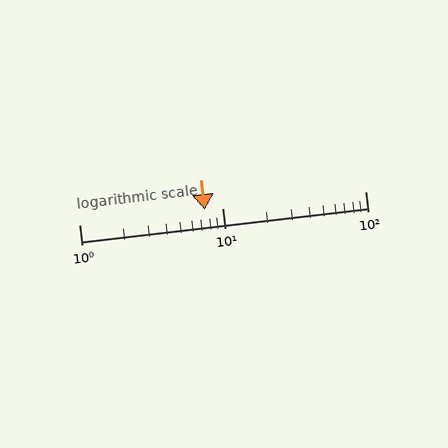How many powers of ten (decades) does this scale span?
The scale spans 2 decades, from 1 to 100.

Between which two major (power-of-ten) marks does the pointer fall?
The pointer is between 1 and 10.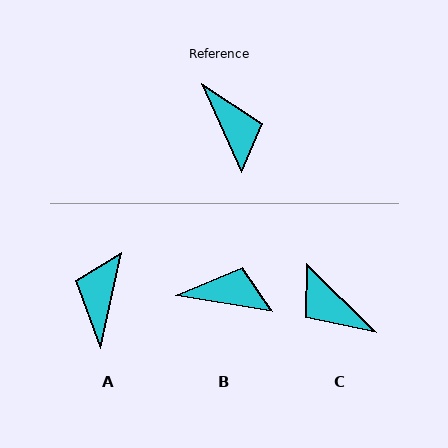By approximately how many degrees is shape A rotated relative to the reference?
Approximately 144 degrees counter-clockwise.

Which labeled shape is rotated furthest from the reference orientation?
C, about 159 degrees away.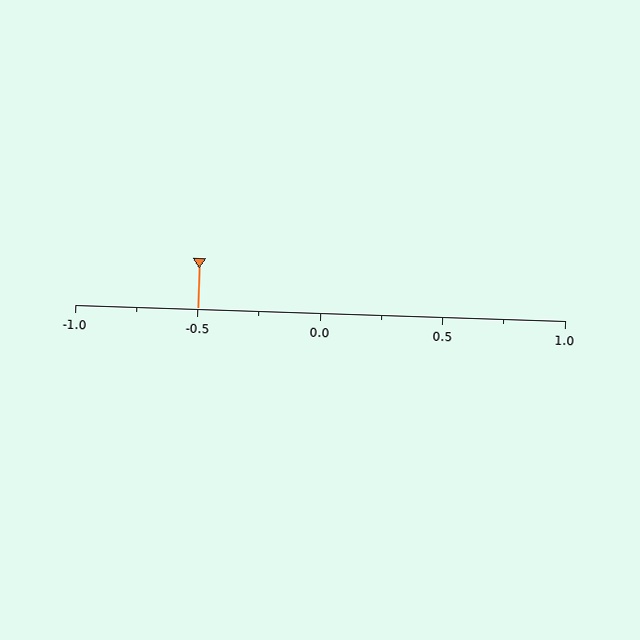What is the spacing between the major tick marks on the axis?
The major ticks are spaced 0.5 apart.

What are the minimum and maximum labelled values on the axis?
The axis runs from -1.0 to 1.0.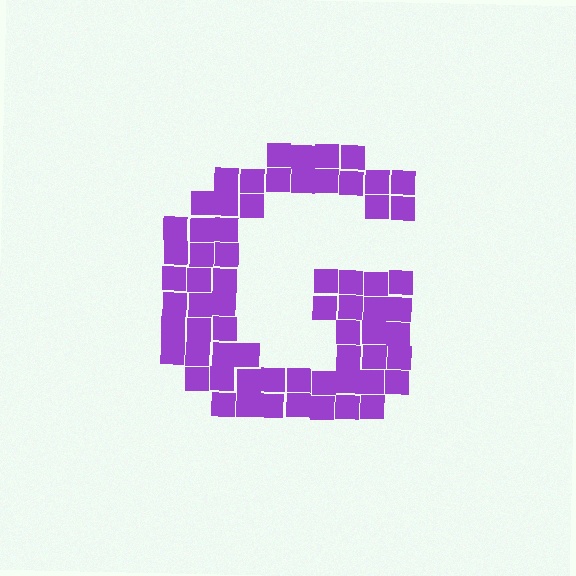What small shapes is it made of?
It is made of small squares.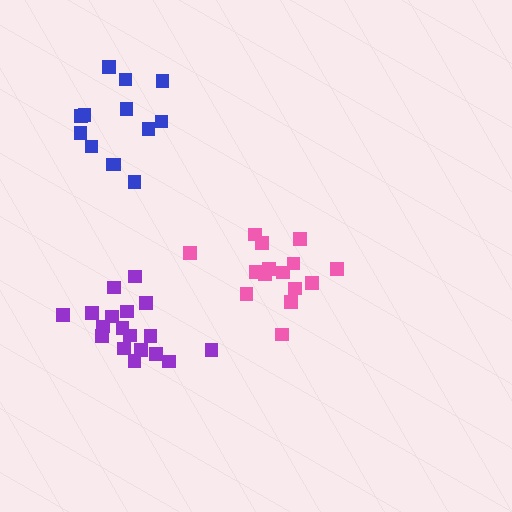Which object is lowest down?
The purple cluster is bottommost.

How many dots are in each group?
Group 1: 18 dots, Group 2: 13 dots, Group 3: 15 dots (46 total).